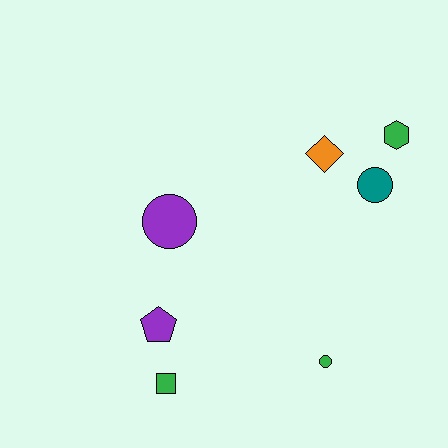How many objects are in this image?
There are 7 objects.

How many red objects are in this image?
There are no red objects.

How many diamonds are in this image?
There is 1 diamond.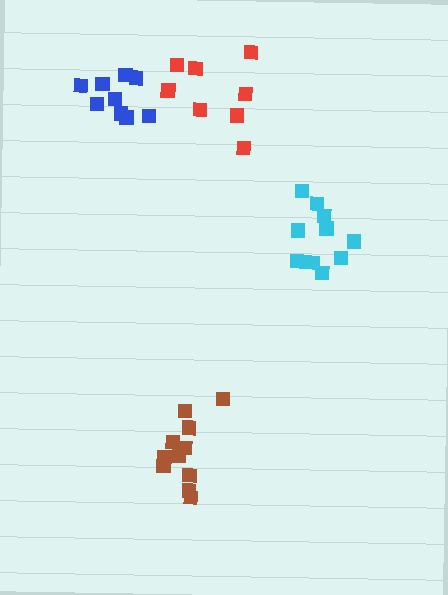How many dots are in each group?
Group 1: 10 dots, Group 2: 8 dots, Group 3: 11 dots, Group 4: 11 dots (40 total).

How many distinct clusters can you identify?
There are 4 distinct clusters.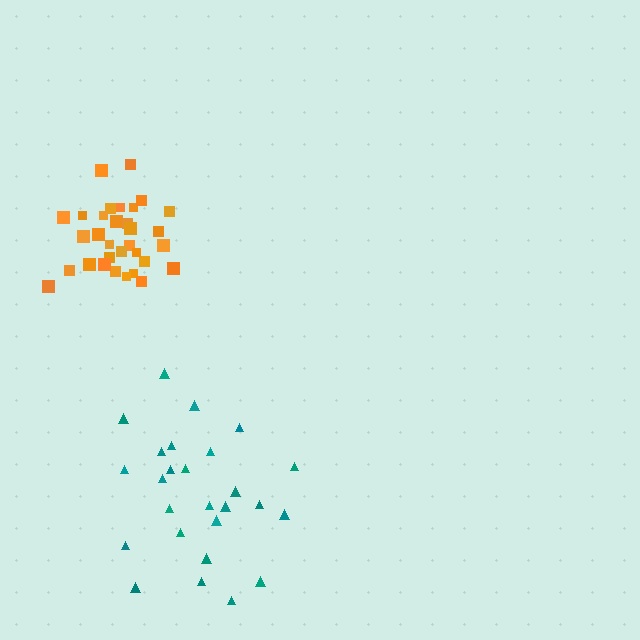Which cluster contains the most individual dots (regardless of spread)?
Orange (32).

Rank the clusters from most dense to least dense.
orange, teal.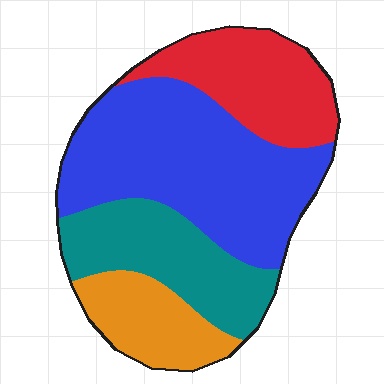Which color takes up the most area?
Blue, at roughly 45%.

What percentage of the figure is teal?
Teal covers 22% of the figure.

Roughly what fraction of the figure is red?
Red takes up less than a quarter of the figure.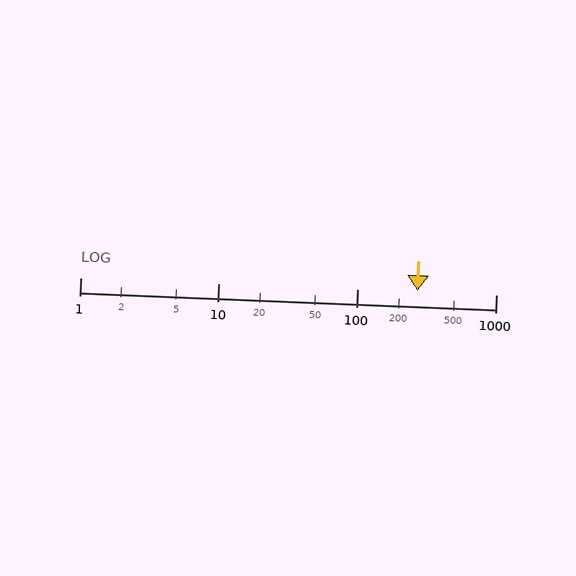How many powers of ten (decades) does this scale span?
The scale spans 3 decades, from 1 to 1000.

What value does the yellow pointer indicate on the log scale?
The pointer indicates approximately 270.